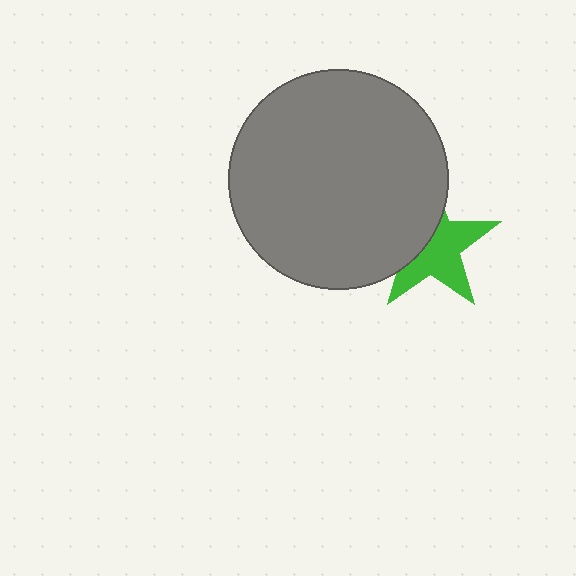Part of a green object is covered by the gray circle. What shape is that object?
It is a star.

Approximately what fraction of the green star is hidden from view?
Roughly 42% of the green star is hidden behind the gray circle.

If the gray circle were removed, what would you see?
You would see the complete green star.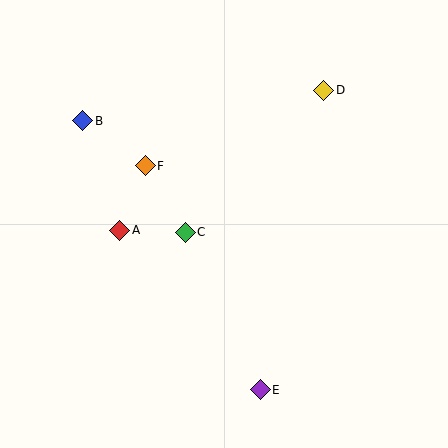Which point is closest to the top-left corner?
Point B is closest to the top-left corner.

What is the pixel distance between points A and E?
The distance between A and E is 212 pixels.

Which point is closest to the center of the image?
Point C at (185, 232) is closest to the center.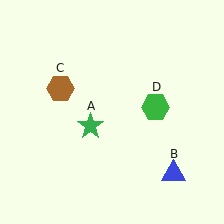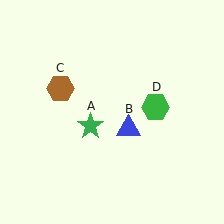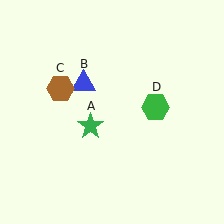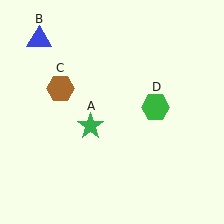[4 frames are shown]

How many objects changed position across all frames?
1 object changed position: blue triangle (object B).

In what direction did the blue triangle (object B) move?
The blue triangle (object B) moved up and to the left.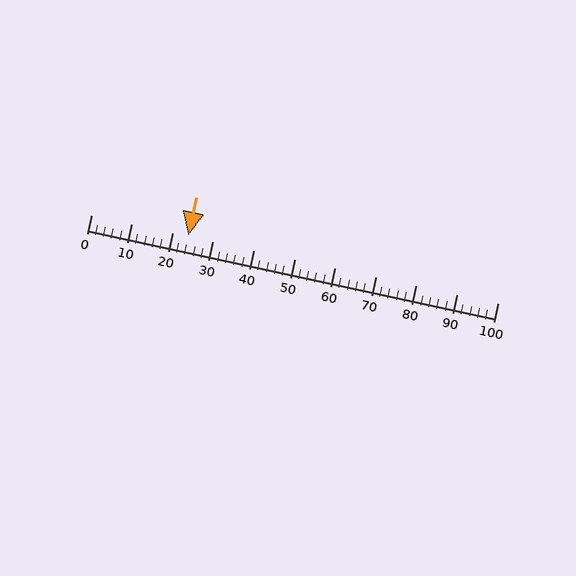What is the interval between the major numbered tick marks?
The major tick marks are spaced 10 units apart.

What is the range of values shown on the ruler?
The ruler shows values from 0 to 100.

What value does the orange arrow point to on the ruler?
The orange arrow points to approximately 24.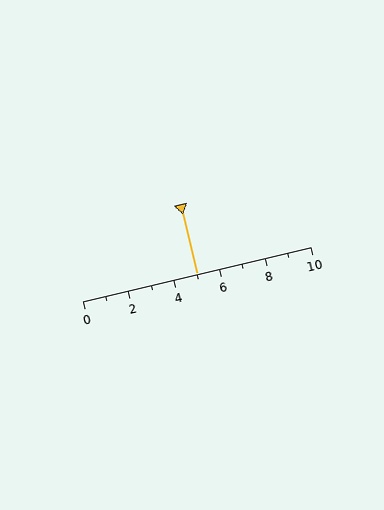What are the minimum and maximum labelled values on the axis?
The axis runs from 0 to 10.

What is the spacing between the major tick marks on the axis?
The major ticks are spaced 2 apart.